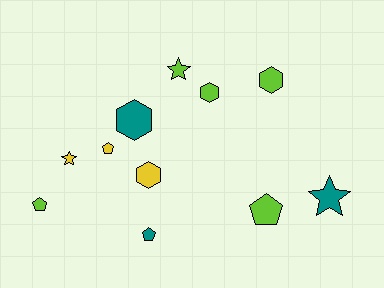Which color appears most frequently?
Lime, with 5 objects.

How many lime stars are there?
There is 1 lime star.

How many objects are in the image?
There are 11 objects.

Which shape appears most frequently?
Hexagon, with 4 objects.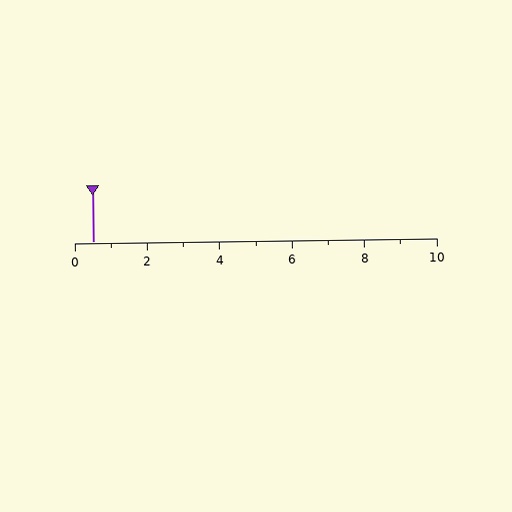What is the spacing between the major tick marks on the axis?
The major ticks are spaced 2 apart.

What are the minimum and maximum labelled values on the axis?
The axis runs from 0 to 10.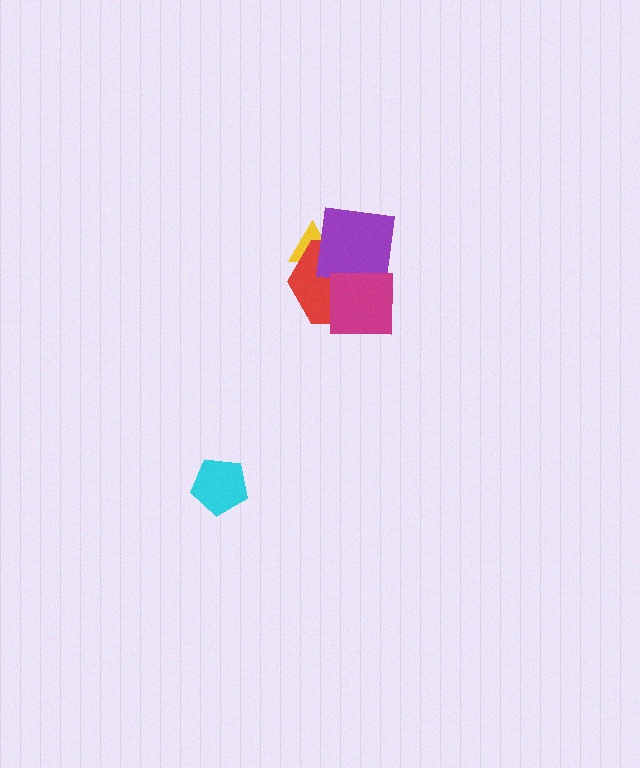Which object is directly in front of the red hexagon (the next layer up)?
The purple square is directly in front of the red hexagon.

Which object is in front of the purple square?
The magenta square is in front of the purple square.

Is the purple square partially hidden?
Yes, it is partially covered by another shape.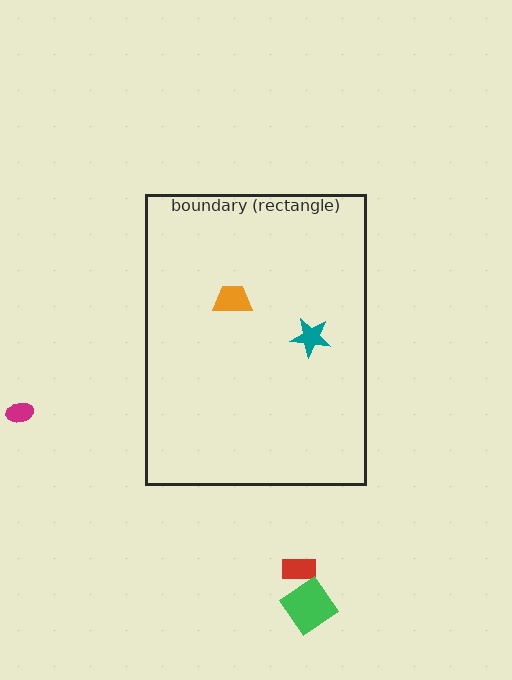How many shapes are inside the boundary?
2 inside, 3 outside.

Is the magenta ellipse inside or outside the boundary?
Outside.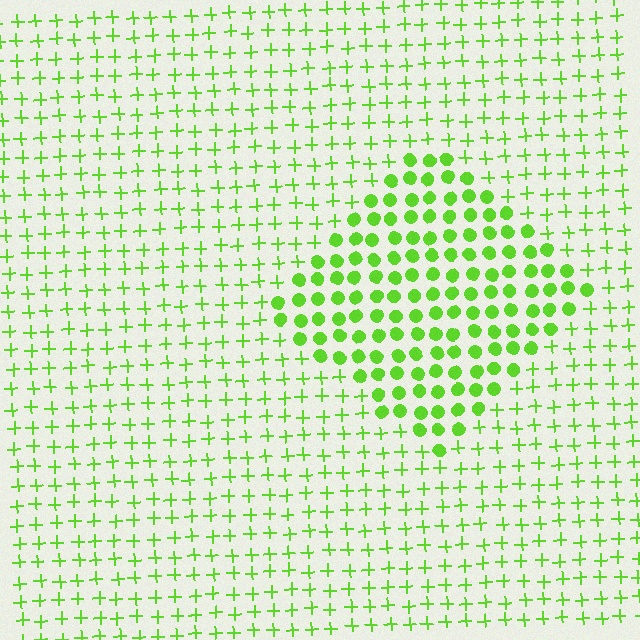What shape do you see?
I see a diamond.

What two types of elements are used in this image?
The image uses circles inside the diamond region and plus signs outside it.